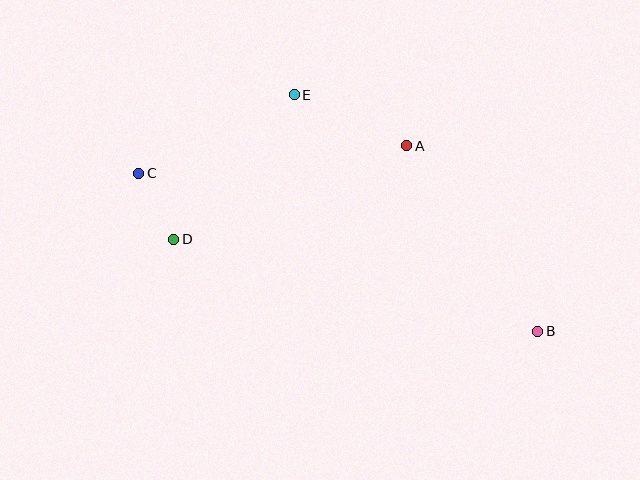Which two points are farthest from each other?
Points B and C are farthest from each other.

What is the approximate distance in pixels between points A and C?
The distance between A and C is approximately 269 pixels.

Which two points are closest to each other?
Points C and D are closest to each other.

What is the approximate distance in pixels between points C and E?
The distance between C and E is approximately 174 pixels.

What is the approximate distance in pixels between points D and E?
The distance between D and E is approximately 188 pixels.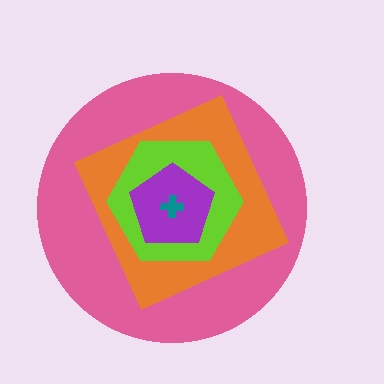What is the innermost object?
The teal cross.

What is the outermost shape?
The pink circle.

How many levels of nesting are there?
5.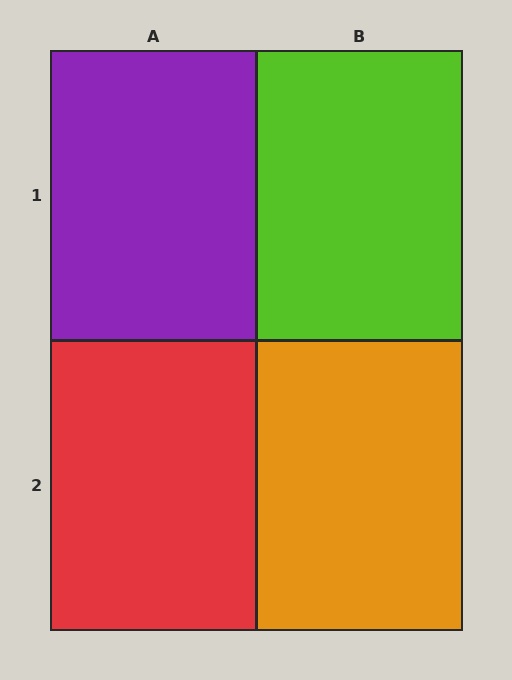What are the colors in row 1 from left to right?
Purple, lime.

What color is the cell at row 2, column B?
Orange.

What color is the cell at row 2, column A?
Red.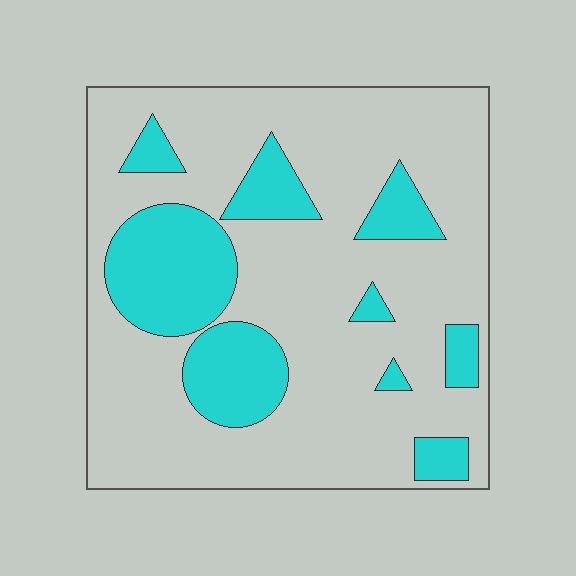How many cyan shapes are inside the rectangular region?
9.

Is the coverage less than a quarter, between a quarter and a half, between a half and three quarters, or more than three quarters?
Less than a quarter.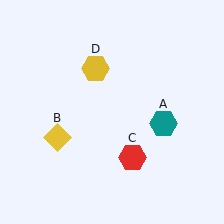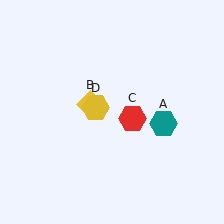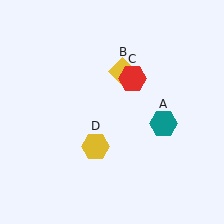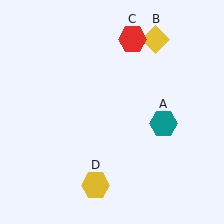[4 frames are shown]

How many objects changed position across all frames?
3 objects changed position: yellow diamond (object B), red hexagon (object C), yellow hexagon (object D).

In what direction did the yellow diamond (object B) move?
The yellow diamond (object B) moved up and to the right.